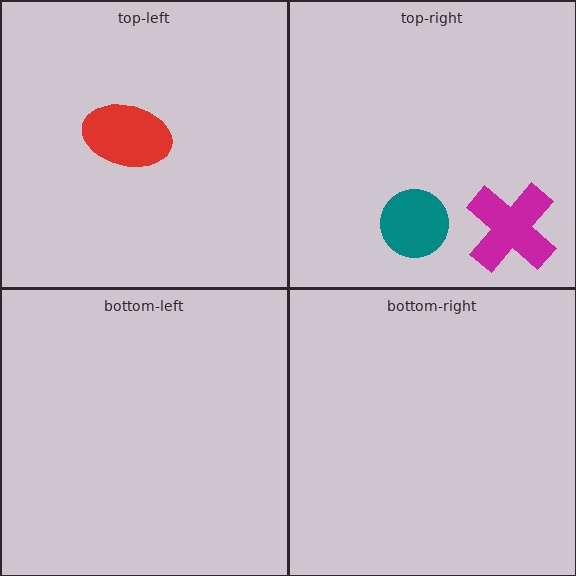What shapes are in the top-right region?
The teal circle, the magenta cross.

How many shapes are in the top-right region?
2.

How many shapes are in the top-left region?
1.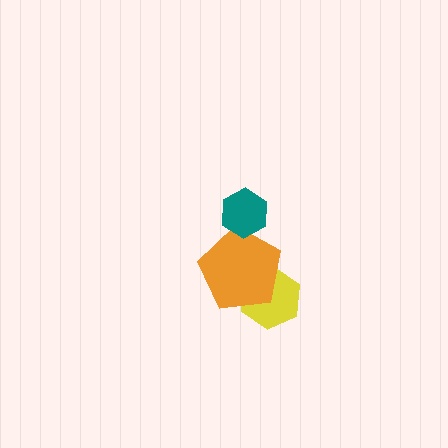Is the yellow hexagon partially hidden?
Yes, it is partially covered by another shape.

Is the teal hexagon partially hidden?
No, no other shape covers it.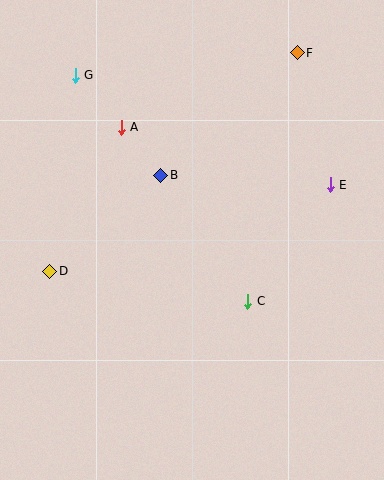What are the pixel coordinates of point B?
Point B is at (161, 175).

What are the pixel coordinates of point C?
Point C is at (248, 301).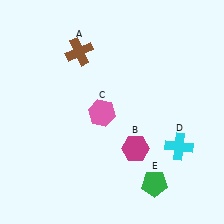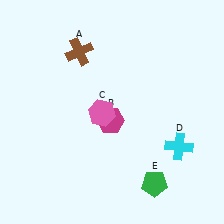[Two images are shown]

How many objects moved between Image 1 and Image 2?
1 object moved between the two images.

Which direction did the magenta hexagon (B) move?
The magenta hexagon (B) moved up.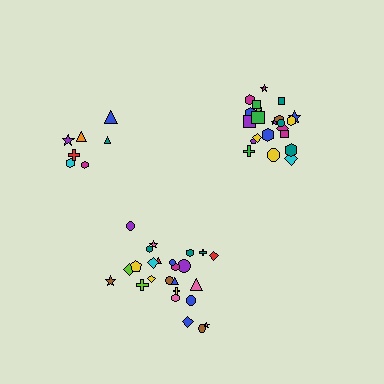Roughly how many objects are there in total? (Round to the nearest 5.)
Roughly 55 objects in total.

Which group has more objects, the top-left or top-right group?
The top-right group.